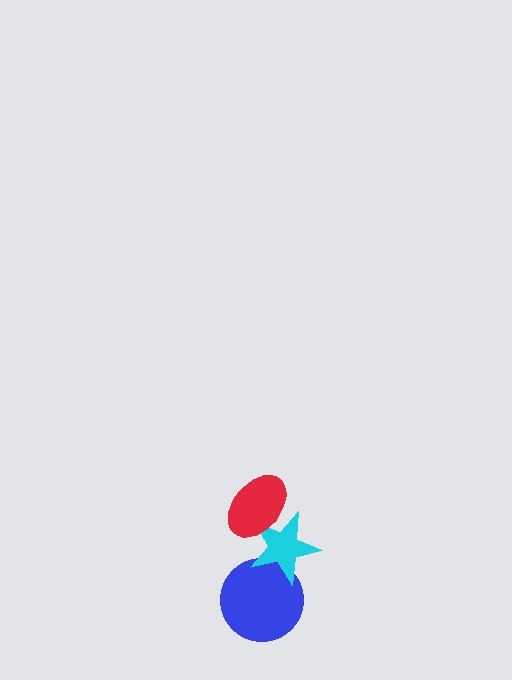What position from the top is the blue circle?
The blue circle is 3rd from the top.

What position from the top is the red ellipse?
The red ellipse is 1st from the top.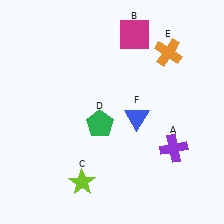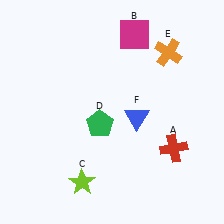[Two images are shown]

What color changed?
The cross (A) changed from purple in Image 1 to red in Image 2.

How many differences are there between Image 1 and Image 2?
There is 1 difference between the two images.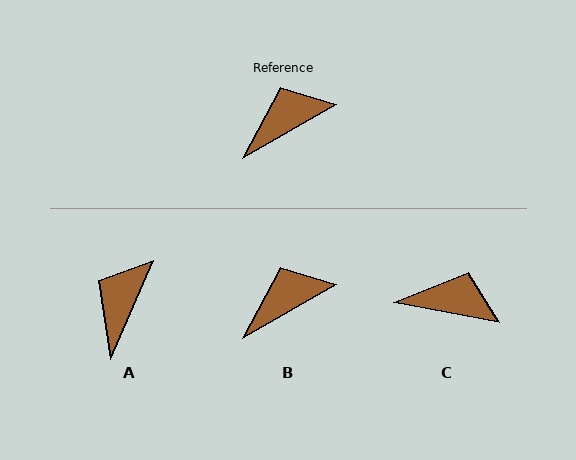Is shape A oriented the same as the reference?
No, it is off by about 37 degrees.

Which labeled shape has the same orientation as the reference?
B.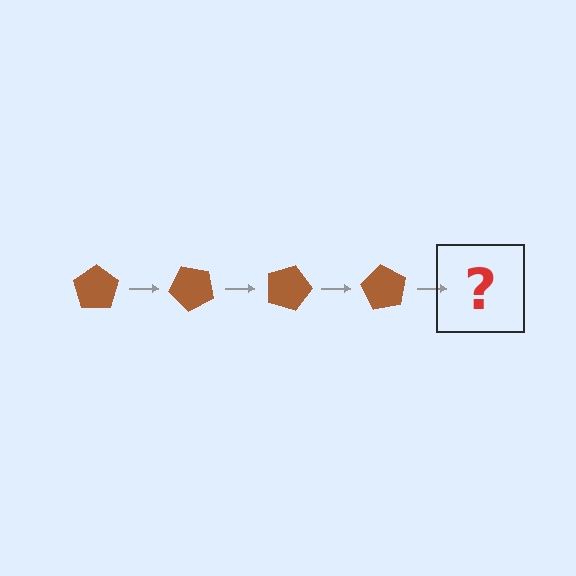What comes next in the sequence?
The next element should be a brown pentagon rotated 180 degrees.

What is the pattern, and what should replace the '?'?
The pattern is that the pentagon rotates 45 degrees each step. The '?' should be a brown pentagon rotated 180 degrees.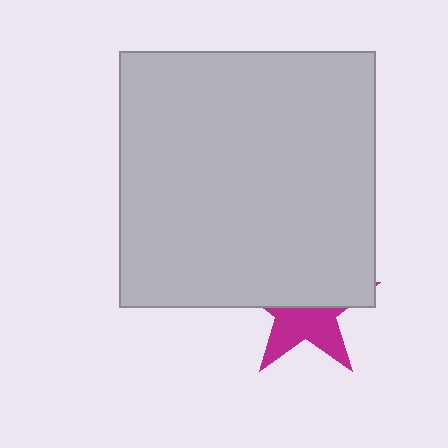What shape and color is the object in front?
The object in front is a light gray square.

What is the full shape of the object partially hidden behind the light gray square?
The partially hidden object is a magenta star.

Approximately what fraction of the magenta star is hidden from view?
Roughly 55% of the magenta star is hidden behind the light gray square.